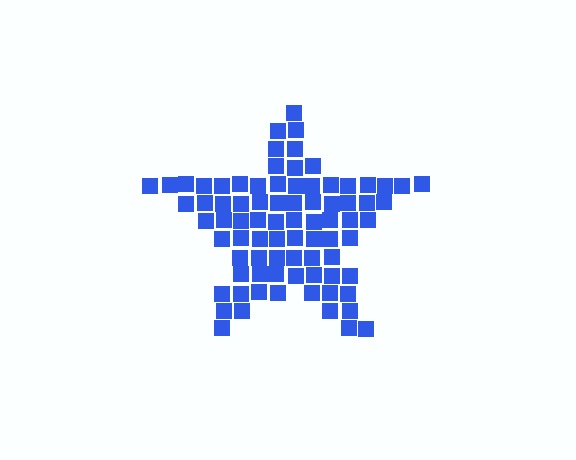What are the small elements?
The small elements are squares.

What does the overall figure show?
The overall figure shows a star.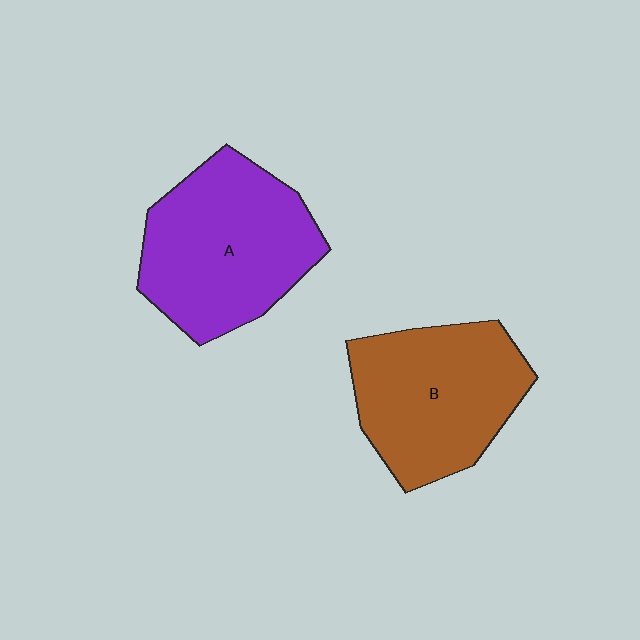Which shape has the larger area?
Shape A (purple).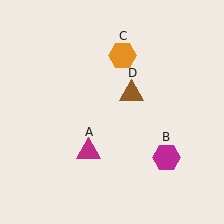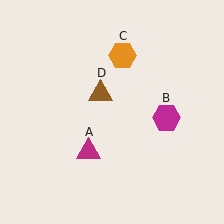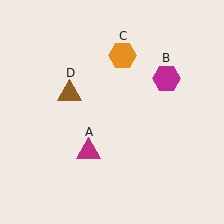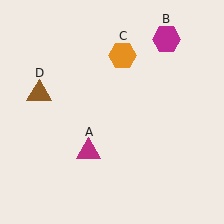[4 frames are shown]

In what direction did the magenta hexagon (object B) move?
The magenta hexagon (object B) moved up.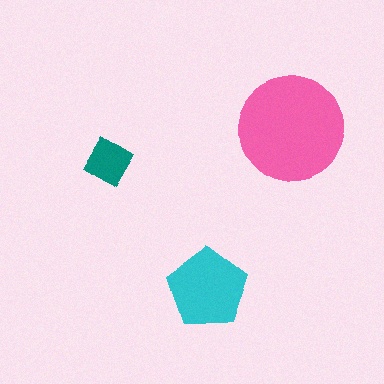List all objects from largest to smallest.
The pink circle, the cyan pentagon, the teal diamond.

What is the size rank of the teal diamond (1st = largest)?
3rd.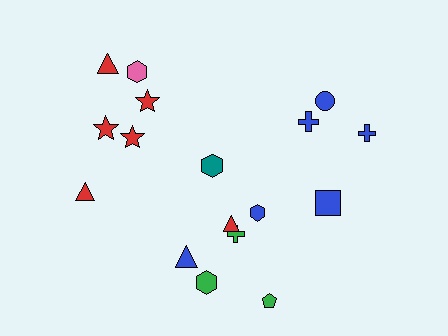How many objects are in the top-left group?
There are 6 objects.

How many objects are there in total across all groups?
There are 17 objects.